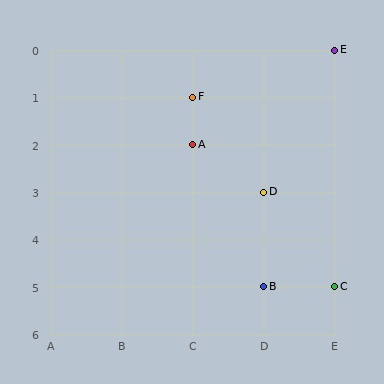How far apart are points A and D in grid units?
Points A and D are 1 column and 1 row apart (about 1.4 grid units diagonally).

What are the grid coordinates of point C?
Point C is at grid coordinates (E, 5).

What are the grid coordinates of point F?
Point F is at grid coordinates (C, 1).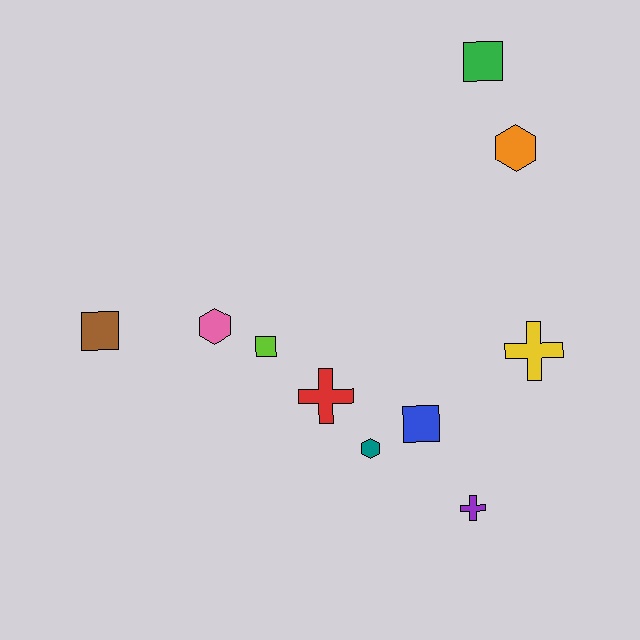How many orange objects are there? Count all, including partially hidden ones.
There is 1 orange object.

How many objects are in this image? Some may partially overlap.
There are 10 objects.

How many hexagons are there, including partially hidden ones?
There are 3 hexagons.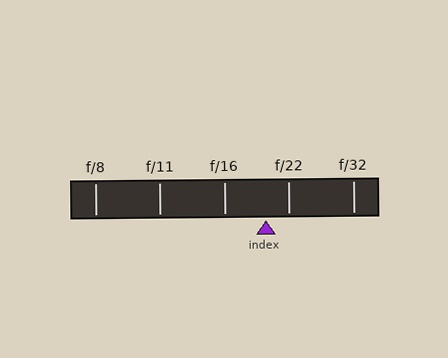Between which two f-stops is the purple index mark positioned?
The index mark is between f/16 and f/22.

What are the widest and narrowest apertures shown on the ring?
The widest aperture shown is f/8 and the narrowest is f/32.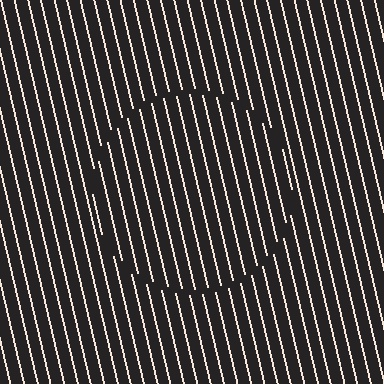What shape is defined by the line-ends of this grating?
An illusory circle. The interior of the shape contains the same grating, shifted by half a period — the contour is defined by the phase discontinuity where line-ends from the inner and outer gratings abut.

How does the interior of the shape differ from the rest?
The interior of the shape contains the same grating, shifted by half a period — the contour is defined by the phase discontinuity where line-ends from the inner and outer gratings abut.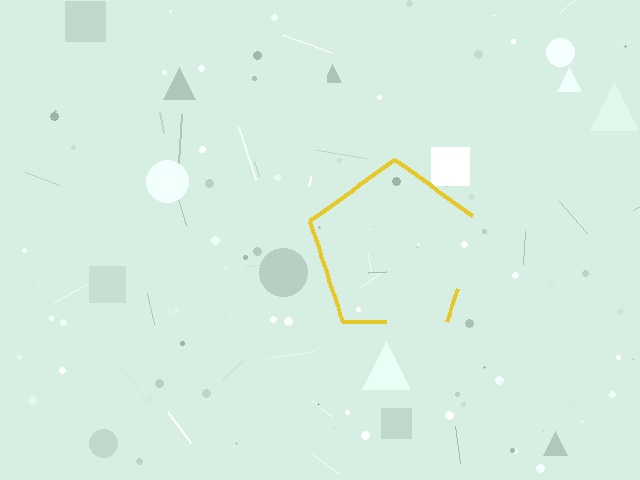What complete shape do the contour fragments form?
The contour fragments form a pentagon.